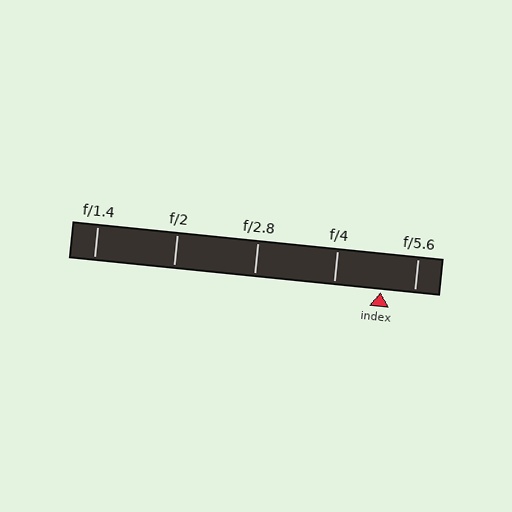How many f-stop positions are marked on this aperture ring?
There are 5 f-stop positions marked.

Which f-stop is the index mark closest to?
The index mark is closest to f/5.6.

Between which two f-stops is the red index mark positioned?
The index mark is between f/4 and f/5.6.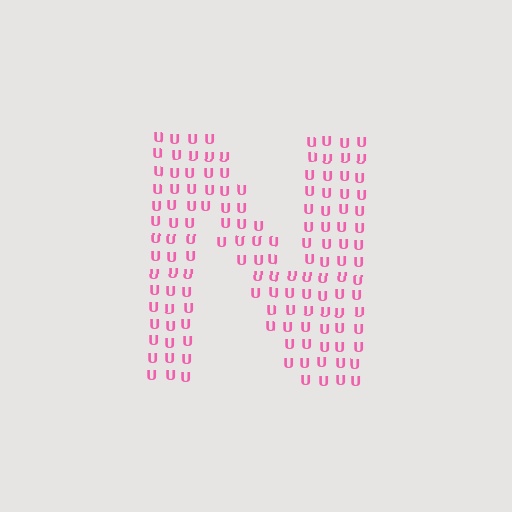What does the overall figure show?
The overall figure shows the letter N.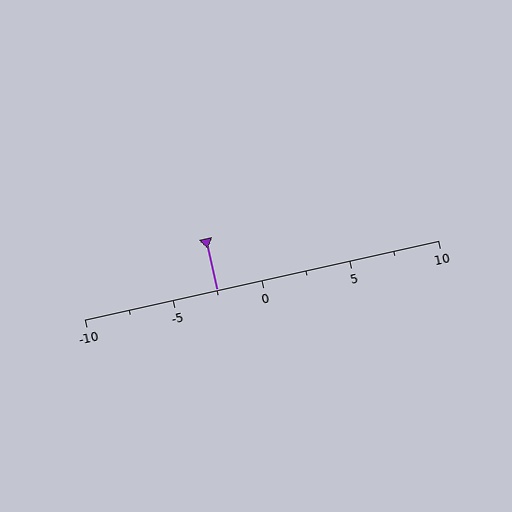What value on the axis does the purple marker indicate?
The marker indicates approximately -2.5.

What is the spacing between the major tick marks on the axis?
The major ticks are spaced 5 apart.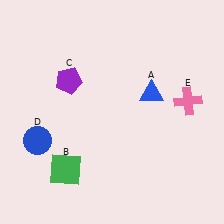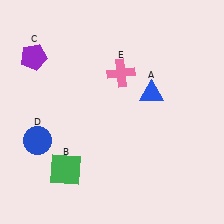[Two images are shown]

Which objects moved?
The objects that moved are: the purple pentagon (C), the pink cross (E).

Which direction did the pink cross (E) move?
The pink cross (E) moved left.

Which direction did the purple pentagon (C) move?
The purple pentagon (C) moved left.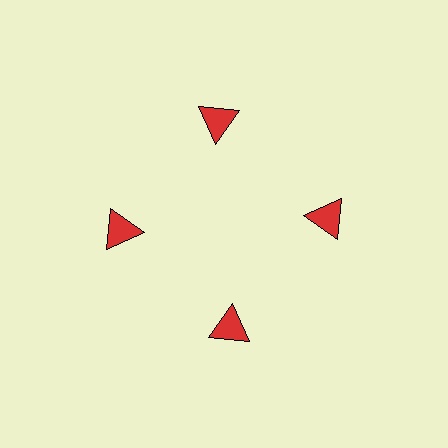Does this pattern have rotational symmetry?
Yes, this pattern has 4-fold rotational symmetry. It looks the same after rotating 90 degrees around the center.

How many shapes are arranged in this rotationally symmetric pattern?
There are 4 shapes, arranged in 4 groups of 1.